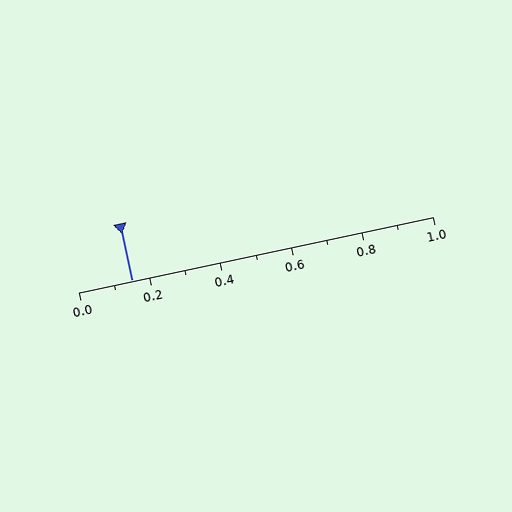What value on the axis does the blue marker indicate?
The marker indicates approximately 0.15.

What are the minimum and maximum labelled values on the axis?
The axis runs from 0.0 to 1.0.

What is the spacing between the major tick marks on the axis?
The major ticks are spaced 0.2 apart.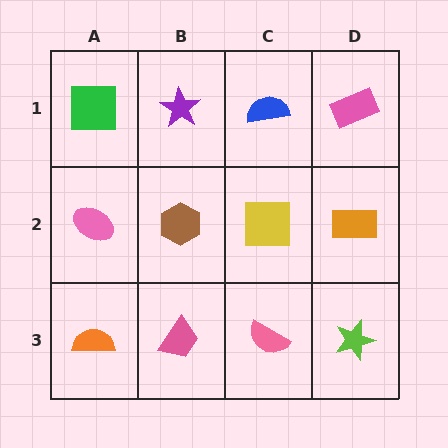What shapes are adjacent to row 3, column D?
An orange rectangle (row 2, column D), a pink semicircle (row 3, column C).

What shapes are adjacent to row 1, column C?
A yellow square (row 2, column C), a purple star (row 1, column B), a pink rectangle (row 1, column D).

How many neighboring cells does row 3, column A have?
2.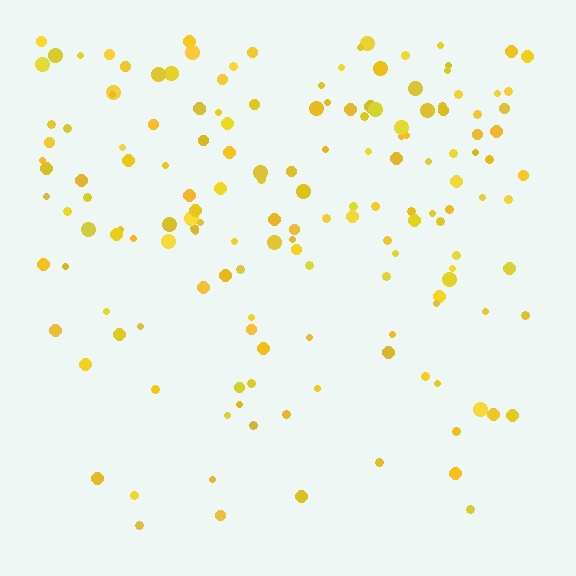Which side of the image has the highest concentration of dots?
The top.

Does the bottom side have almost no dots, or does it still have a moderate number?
Still a moderate number, just noticeably fewer than the top.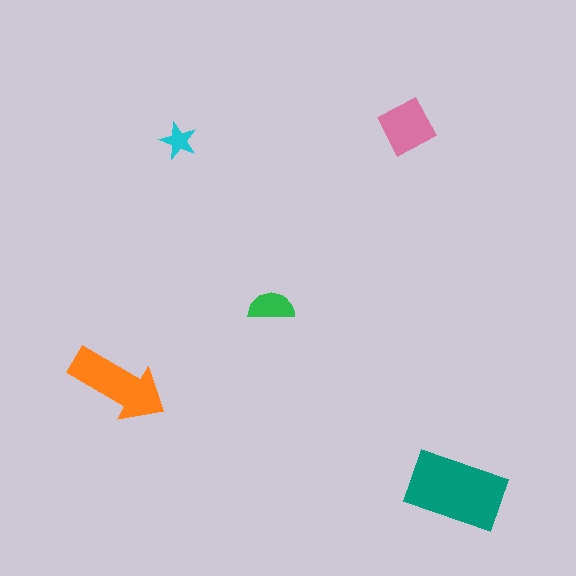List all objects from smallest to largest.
The cyan star, the green semicircle, the pink diamond, the orange arrow, the teal rectangle.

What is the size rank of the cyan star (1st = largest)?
5th.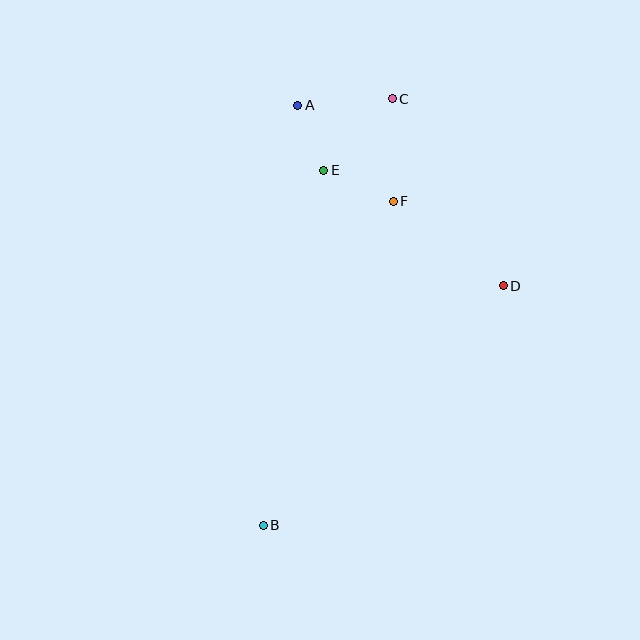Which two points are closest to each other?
Points A and E are closest to each other.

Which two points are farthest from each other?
Points B and C are farthest from each other.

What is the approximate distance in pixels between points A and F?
The distance between A and F is approximately 136 pixels.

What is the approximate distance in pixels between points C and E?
The distance between C and E is approximately 99 pixels.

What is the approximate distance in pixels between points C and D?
The distance between C and D is approximately 218 pixels.